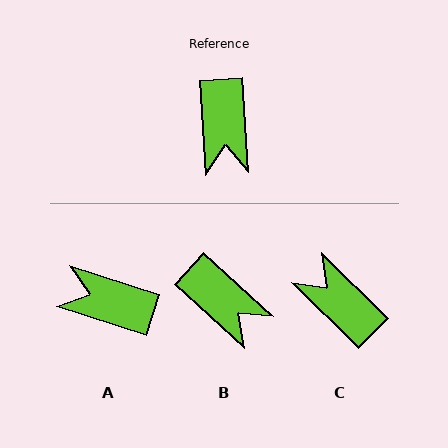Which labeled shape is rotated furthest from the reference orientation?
C, about 138 degrees away.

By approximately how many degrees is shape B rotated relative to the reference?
Approximately 44 degrees counter-clockwise.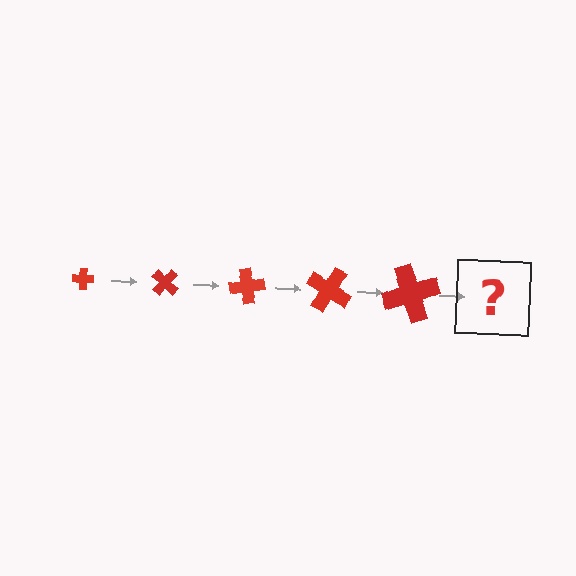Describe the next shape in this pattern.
It should be a cross, larger than the previous one and rotated 200 degrees from the start.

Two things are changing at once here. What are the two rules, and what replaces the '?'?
The two rules are that the cross grows larger each step and it rotates 40 degrees each step. The '?' should be a cross, larger than the previous one and rotated 200 degrees from the start.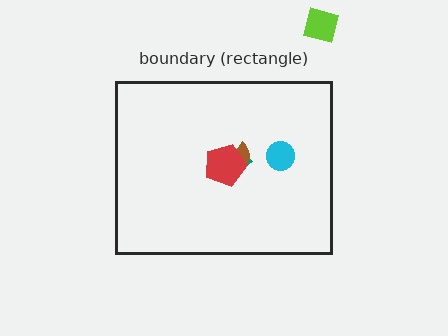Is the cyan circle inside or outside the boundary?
Inside.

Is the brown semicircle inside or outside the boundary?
Inside.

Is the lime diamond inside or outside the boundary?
Outside.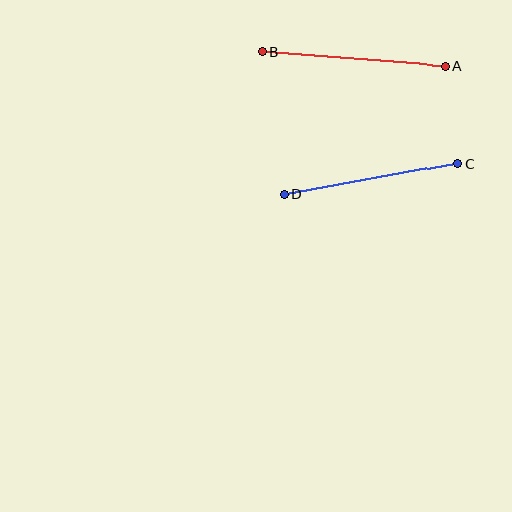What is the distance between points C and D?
The distance is approximately 176 pixels.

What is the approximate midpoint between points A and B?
The midpoint is at approximately (353, 59) pixels.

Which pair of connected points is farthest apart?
Points A and B are farthest apart.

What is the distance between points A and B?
The distance is approximately 184 pixels.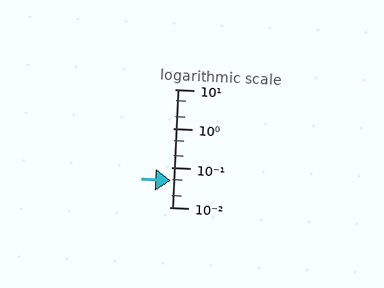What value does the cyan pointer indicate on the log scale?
The pointer indicates approximately 0.047.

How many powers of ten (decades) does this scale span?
The scale spans 3 decades, from 0.01 to 10.